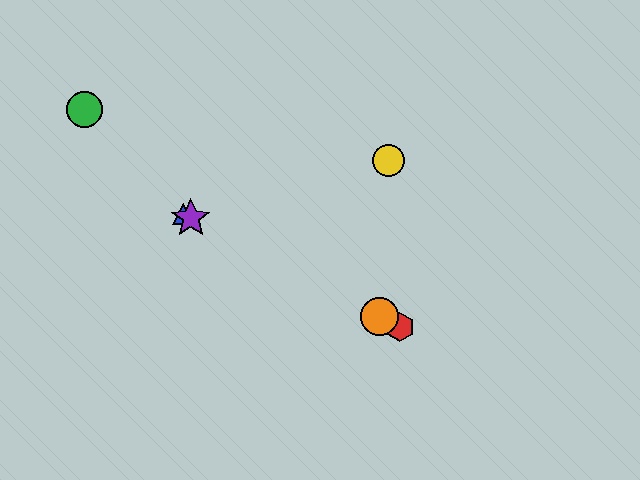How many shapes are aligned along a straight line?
4 shapes (the red hexagon, the blue triangle, the purple star, the orange circle) are aligned along a straight line.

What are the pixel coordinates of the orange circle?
The orange circle is at (380, 317).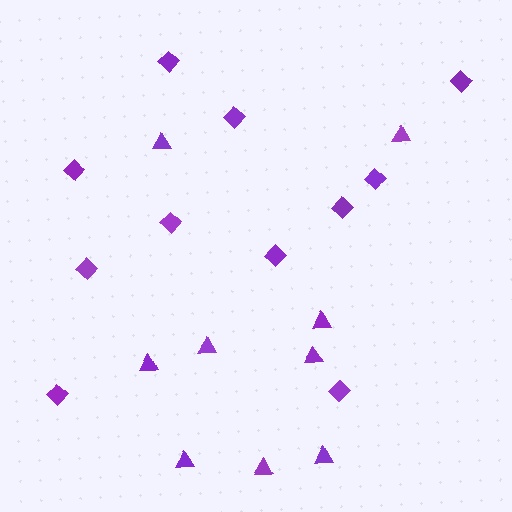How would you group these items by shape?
There are 2 groups: one group of triangles (9) and one group of diamonds (11).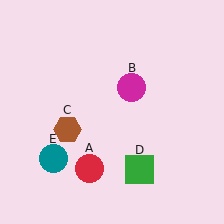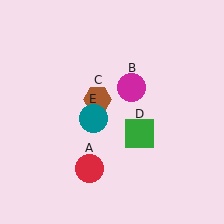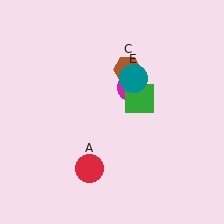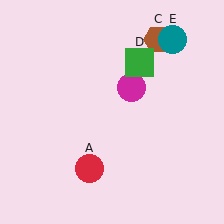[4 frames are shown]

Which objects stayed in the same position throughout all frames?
Red circle (object A) and magenta circle (object B) remained stationary.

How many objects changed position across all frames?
3 objects changed position: brown hexagon (object C), green square (object D), teal circle (object E).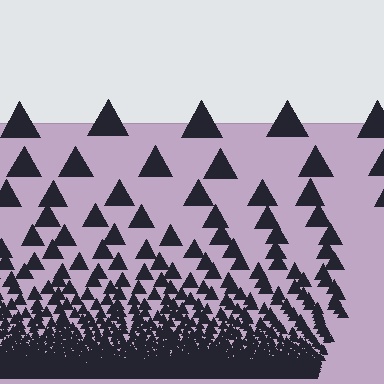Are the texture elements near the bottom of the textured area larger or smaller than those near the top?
Smaller. The gradient is inverted — elements near the bottom are smaller and denser.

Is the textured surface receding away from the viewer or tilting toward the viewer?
The surface appears to tilt toward the viewer. Texture elements get larger and sparser toward the top.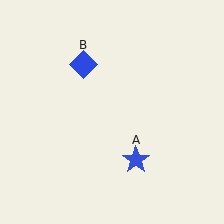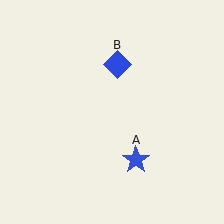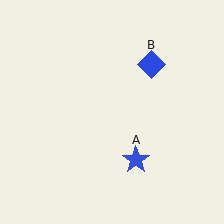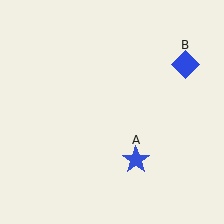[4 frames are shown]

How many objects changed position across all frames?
1 object changed position: blue diamond (object B).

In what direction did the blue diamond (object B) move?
The blue diamond (object B) moved right.